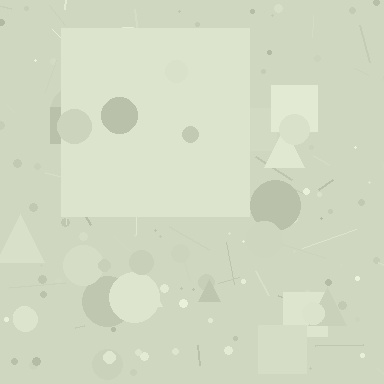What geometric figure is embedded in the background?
A square is embedded in the background.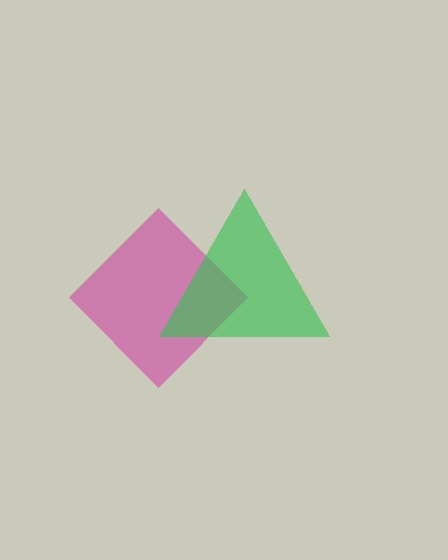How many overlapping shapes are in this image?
There are 2 overlapping shapes in the image.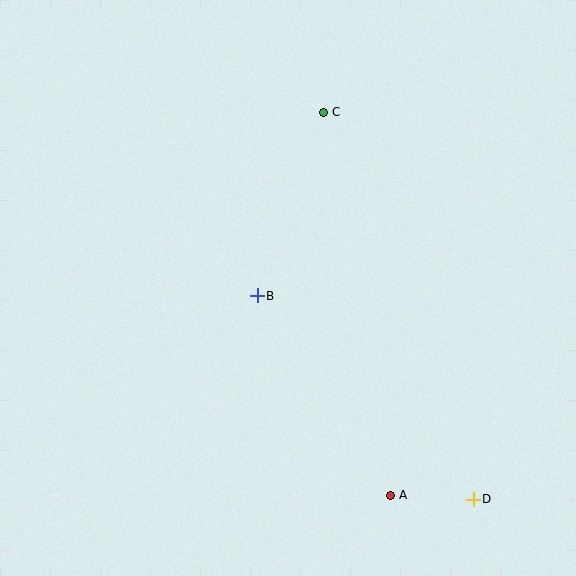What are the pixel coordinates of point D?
Point D is at (473, 499).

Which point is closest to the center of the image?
Point B at (257, 296) is closest to the center.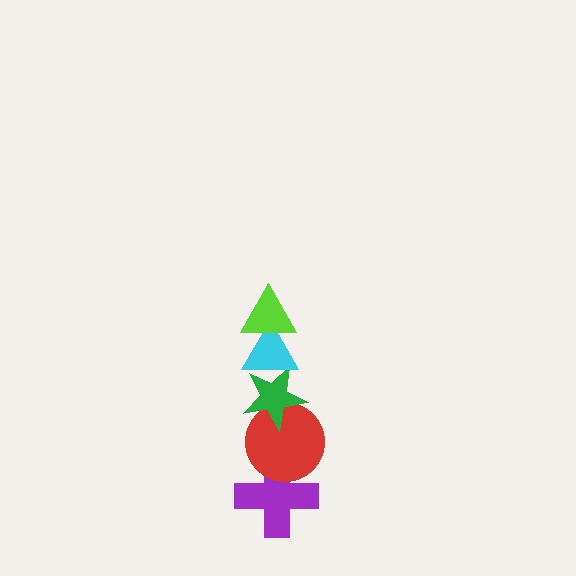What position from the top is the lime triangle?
The lime triangle is 1st from the top.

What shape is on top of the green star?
The cyan triangle is on top of the green star.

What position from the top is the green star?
The green star is 3rd from the top.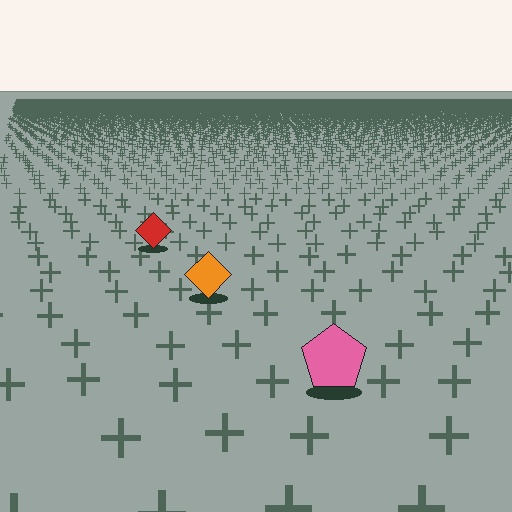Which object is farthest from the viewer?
The red diamond is farthest from the viewer. It appears smaller and the ground texture around it is denser.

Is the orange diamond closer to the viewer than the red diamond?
Yes. The orange diamond is closer — you can tell from the texture gradient: the ground texture is coarser near it.